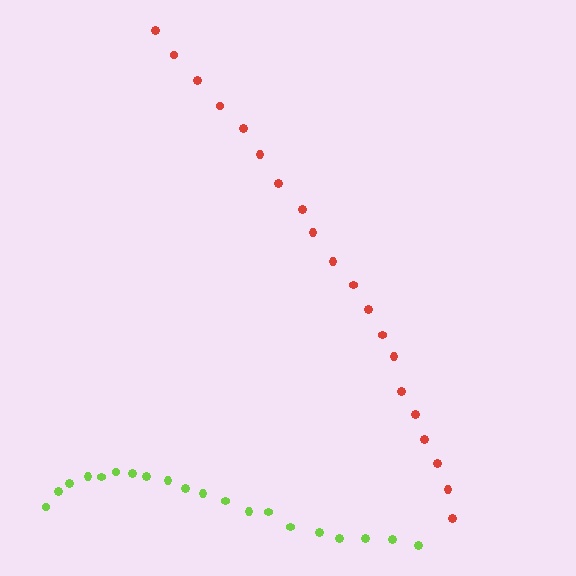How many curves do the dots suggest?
There are 2 distinct paths.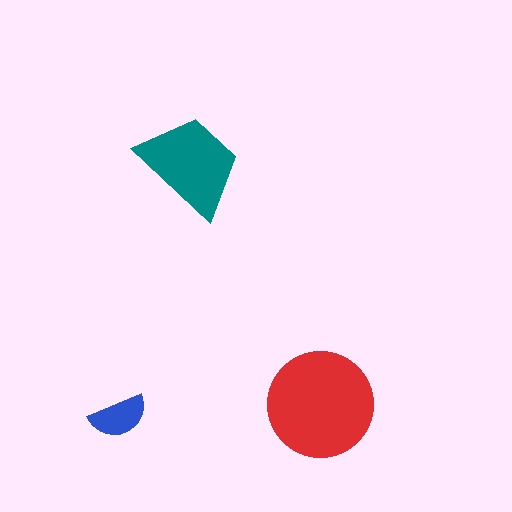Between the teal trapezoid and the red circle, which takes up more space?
The red circle.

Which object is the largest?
The red circle.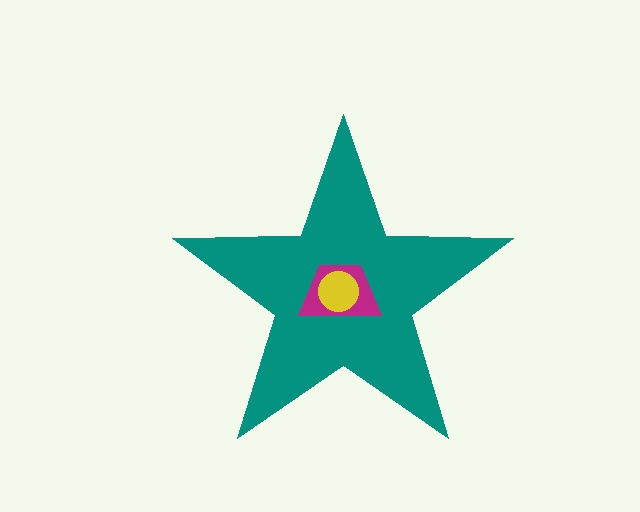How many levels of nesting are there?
3.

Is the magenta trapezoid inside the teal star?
Yes.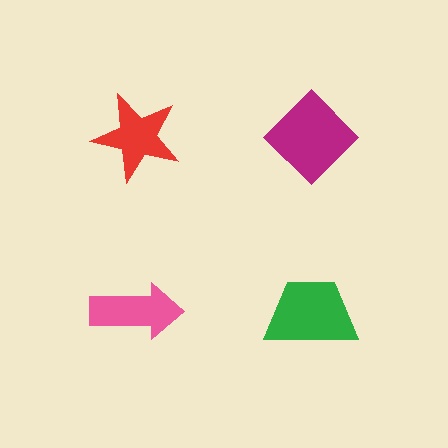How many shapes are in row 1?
2 shapes.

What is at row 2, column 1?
A pink arrow.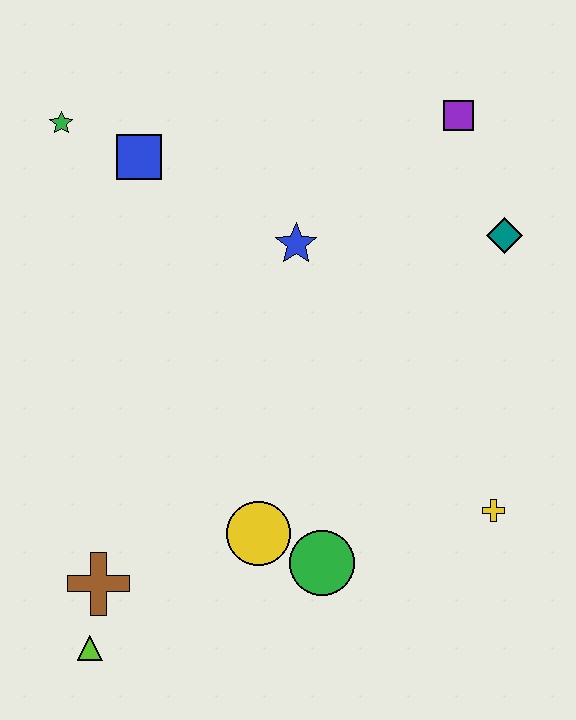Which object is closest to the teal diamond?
The purple square is closest to the teal diamond.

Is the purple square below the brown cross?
No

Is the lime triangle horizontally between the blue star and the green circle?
No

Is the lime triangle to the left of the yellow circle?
Yes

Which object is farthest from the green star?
The yellow cross is farthest from the green star.